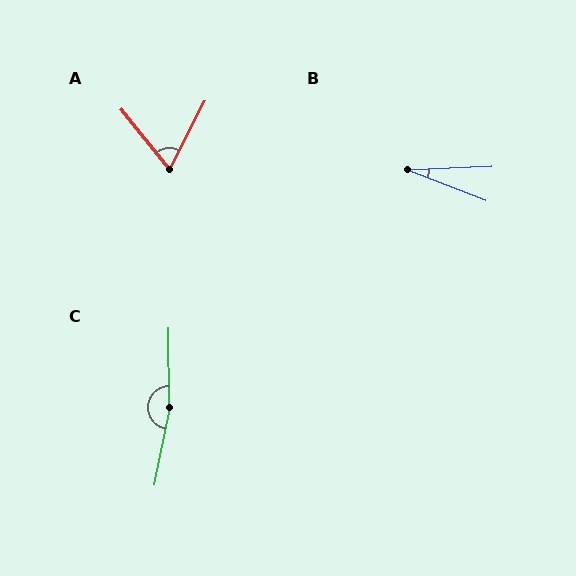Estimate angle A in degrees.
Approximately 66 degrees.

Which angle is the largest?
C, at approximately 168 degrees.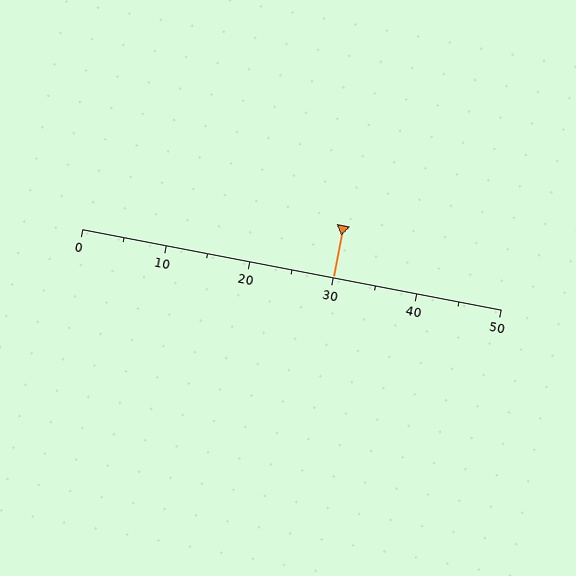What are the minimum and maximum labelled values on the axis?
The axis runs from 0 to 50.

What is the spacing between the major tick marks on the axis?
The major ticks are spaced 10 apart.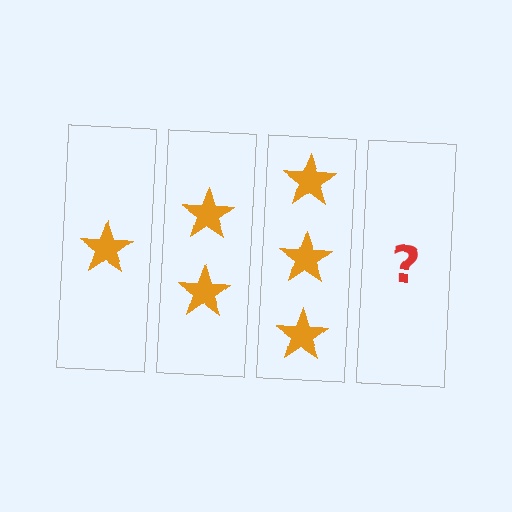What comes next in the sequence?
The next element should be 4 stars.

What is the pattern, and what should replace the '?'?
The pattern is that each step adds one more star. The '?' should be 4 stars.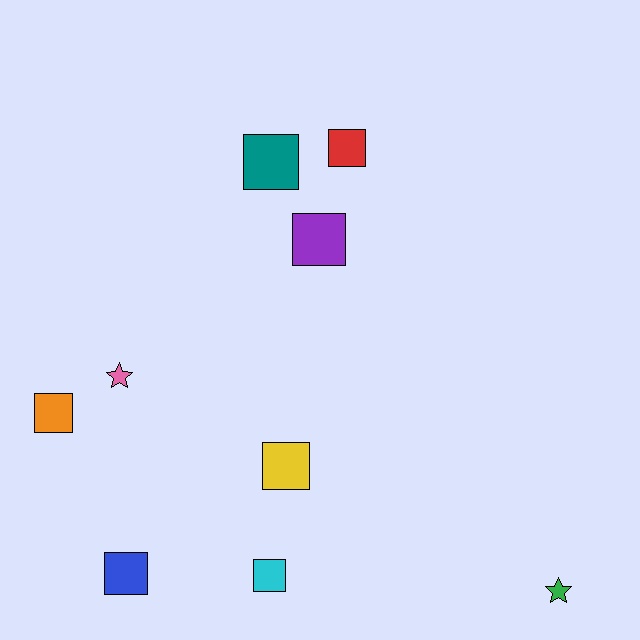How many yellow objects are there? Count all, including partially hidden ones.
There is 1 yellow object.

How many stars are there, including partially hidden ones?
There are 2 stars.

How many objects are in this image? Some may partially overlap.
There are 9 objects.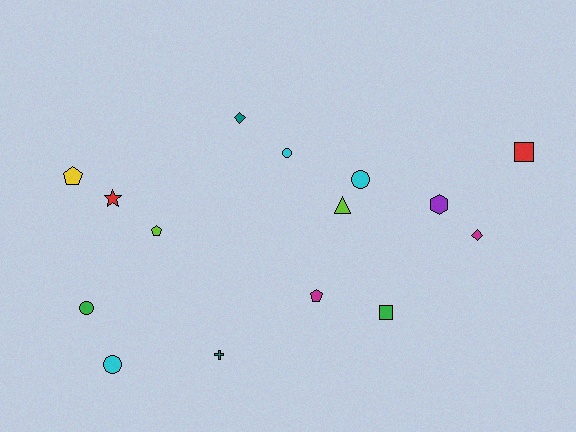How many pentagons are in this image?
There are 3 pentagons.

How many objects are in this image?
There are 15 objects.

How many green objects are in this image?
There are 2 green objects.